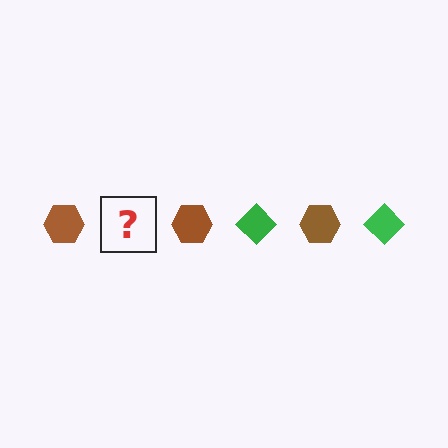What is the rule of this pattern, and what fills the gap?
The rule is that the pattern alternates between brown hexagon and green diamond. The gap should be filled with a green diamond.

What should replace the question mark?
The question mark should be replaced with a green diamond.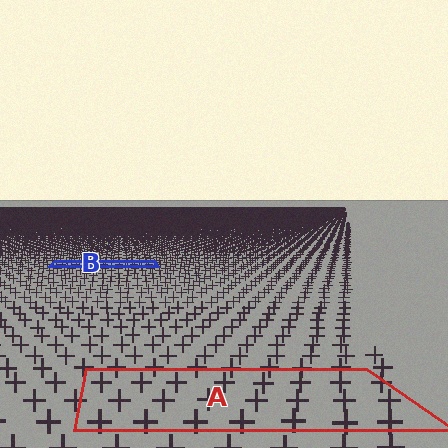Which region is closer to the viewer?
Region A is closer. The texture elements there are larger and more spread out.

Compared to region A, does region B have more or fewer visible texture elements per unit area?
Region B has more texture elements per unit area — they are packed more densely because it is farther away.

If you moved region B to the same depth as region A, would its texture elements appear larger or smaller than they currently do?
They would appear larger. At a closer depth, the same texture elements are projected at a bigger on-screen size.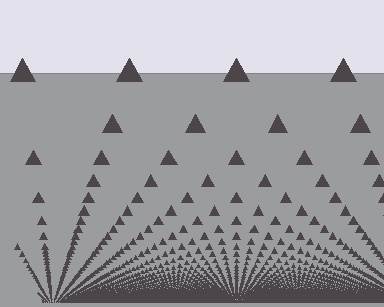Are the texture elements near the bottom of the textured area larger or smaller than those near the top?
Smaller. The gradient is inverted — elements near the bottom are smaller and denser.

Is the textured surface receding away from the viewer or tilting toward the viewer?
The surface appears to tilt toward the viewer. Texture elements get larger and sparser toward the top.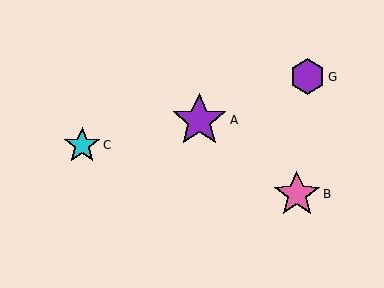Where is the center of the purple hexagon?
The center of the purple hexagon is at (308, 77).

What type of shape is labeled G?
Shape G is a purple hexagon.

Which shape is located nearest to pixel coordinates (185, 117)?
The purple star (labeled A) at (199, 120) is nearest to that location.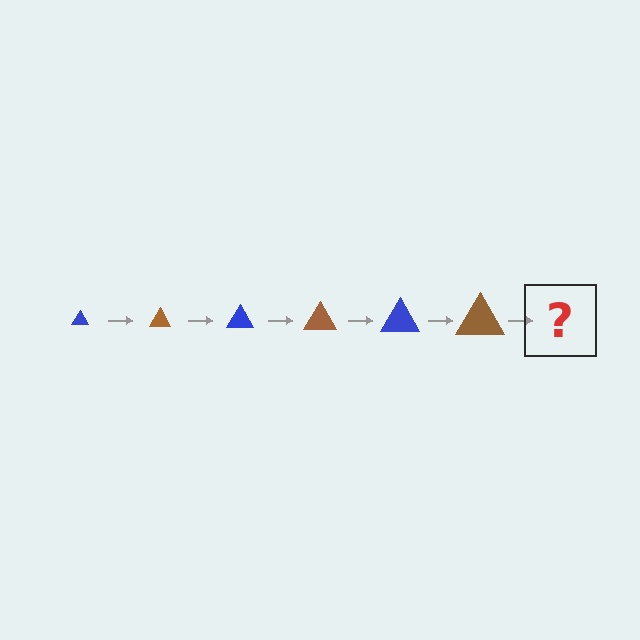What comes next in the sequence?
The next element should be a blue triangle, larger than the previous one.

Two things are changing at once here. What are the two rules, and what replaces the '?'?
The two rules are that the triangle grows larger each step and the color cycles through blue and brown. The '?' should be a blue triangle, larger than the previous one.